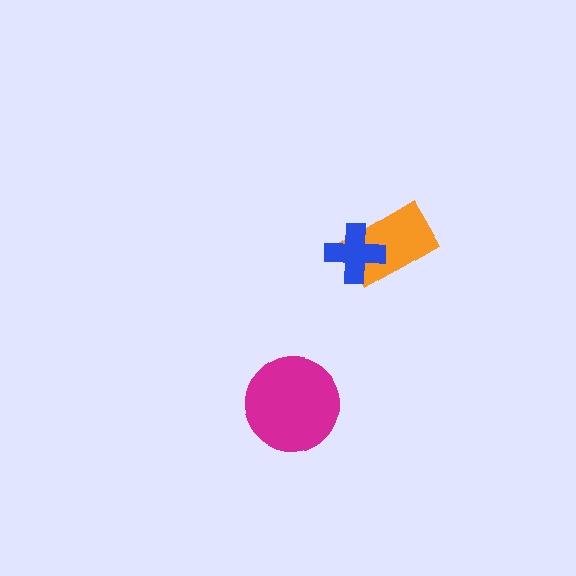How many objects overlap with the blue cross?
1 object overlaps with the blue cross.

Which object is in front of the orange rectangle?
The blue cross is in front of the orange rectangle.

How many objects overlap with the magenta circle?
0 objects overlap with the magenta circle.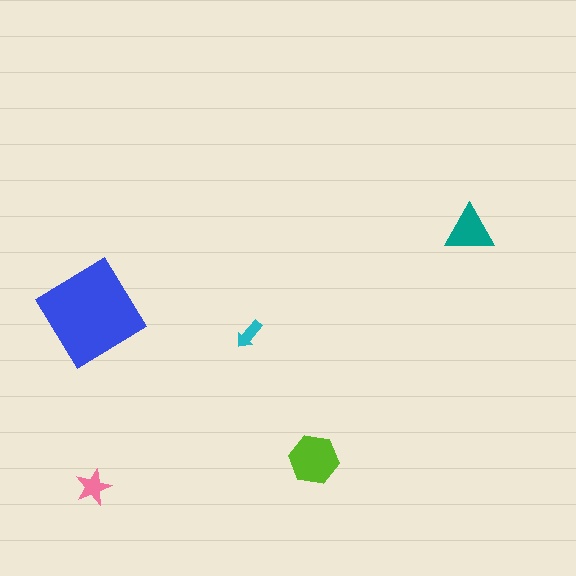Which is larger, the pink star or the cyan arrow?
The pink star.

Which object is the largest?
The blue diamond.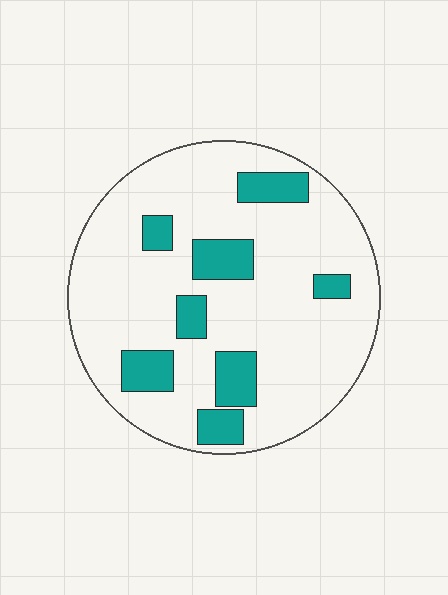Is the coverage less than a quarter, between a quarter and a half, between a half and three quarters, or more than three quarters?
Less than a quarter.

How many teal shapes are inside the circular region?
8.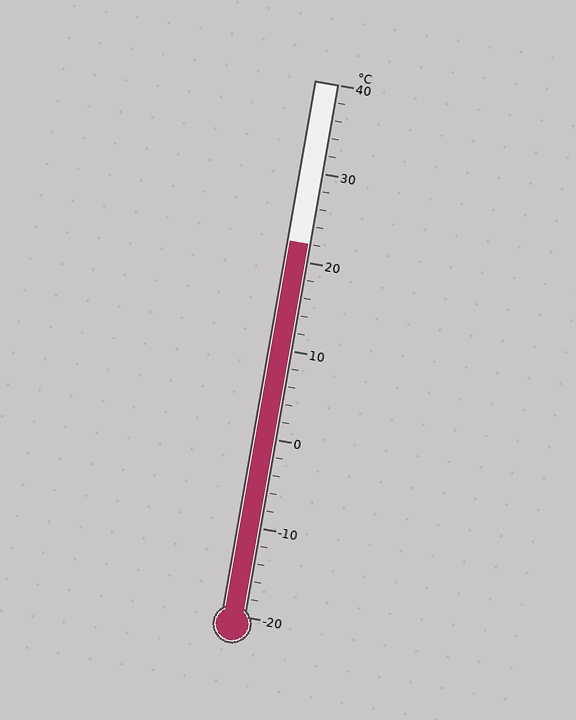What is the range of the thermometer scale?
The thermometer scale ranges from -20°C to 40°C.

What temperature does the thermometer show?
The thermometer shows approximately 22°C.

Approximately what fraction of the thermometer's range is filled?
The thermometer is filled to approximately 70% of its range.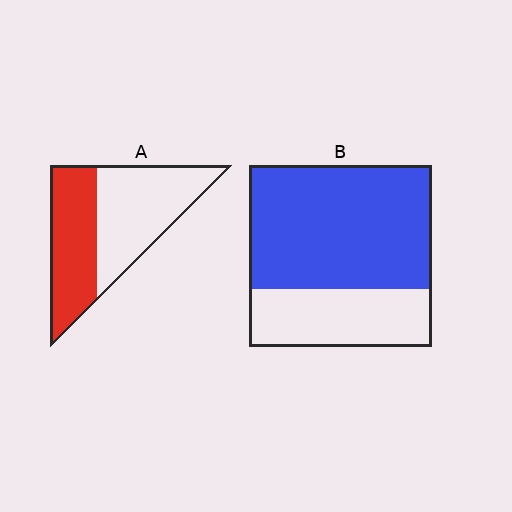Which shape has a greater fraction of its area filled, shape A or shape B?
Shape B.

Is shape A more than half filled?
No.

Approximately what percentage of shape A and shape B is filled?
A is approximately 45% and B is approximately 70%.